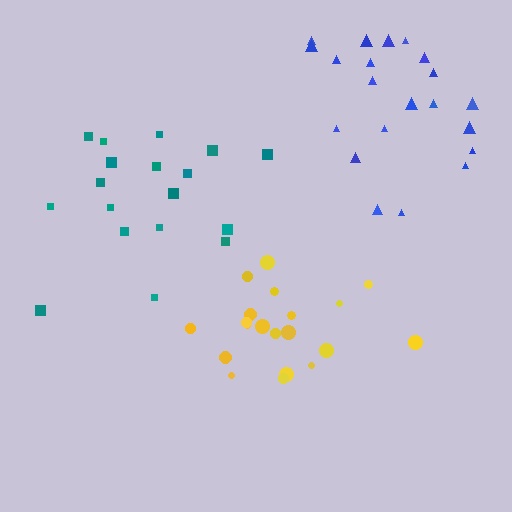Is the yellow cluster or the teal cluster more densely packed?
Yellow.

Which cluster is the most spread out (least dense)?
Teal.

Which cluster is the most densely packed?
Yellow.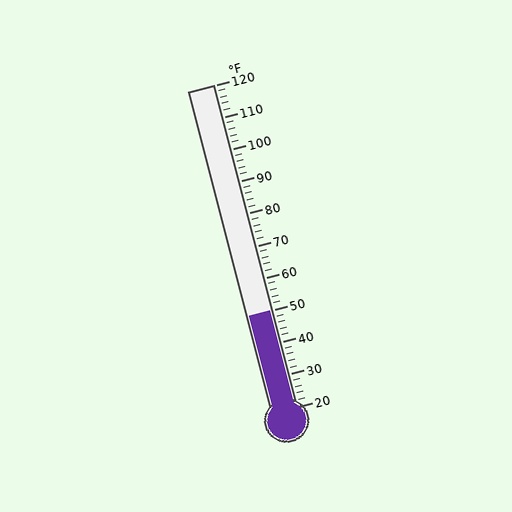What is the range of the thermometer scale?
The thermometer scale ranges from 20°F to 120°F.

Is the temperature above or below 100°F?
The temperature is below 100°F.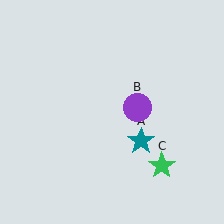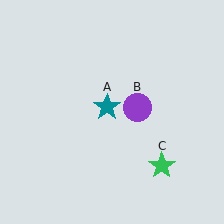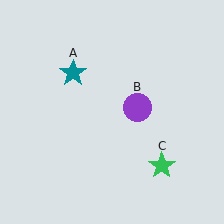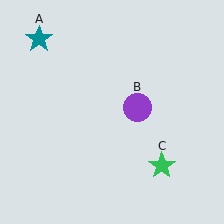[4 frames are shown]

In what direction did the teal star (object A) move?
The teal star (object A) moved up and to the left.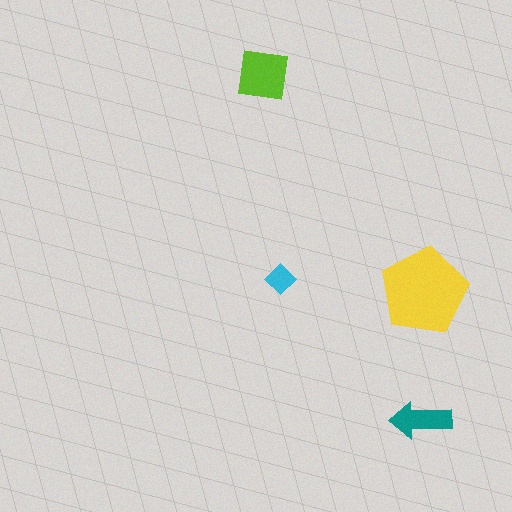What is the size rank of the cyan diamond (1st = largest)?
4th.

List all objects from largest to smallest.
The yellow pentagon, the lime square, the teal arrow, the cyan diamond.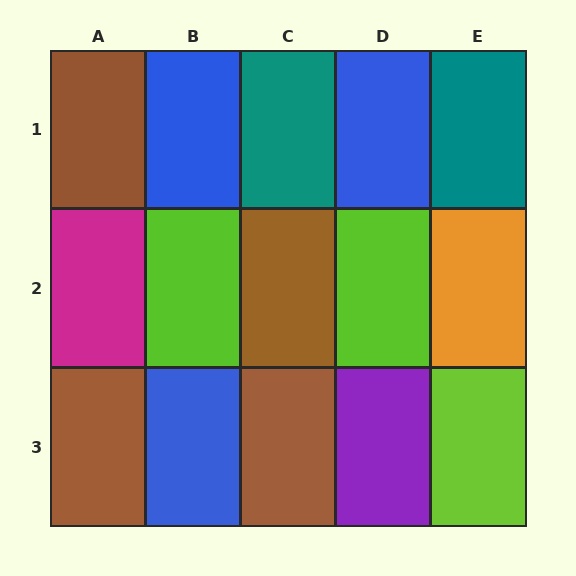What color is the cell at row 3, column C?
Brown.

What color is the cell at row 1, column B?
Blue.